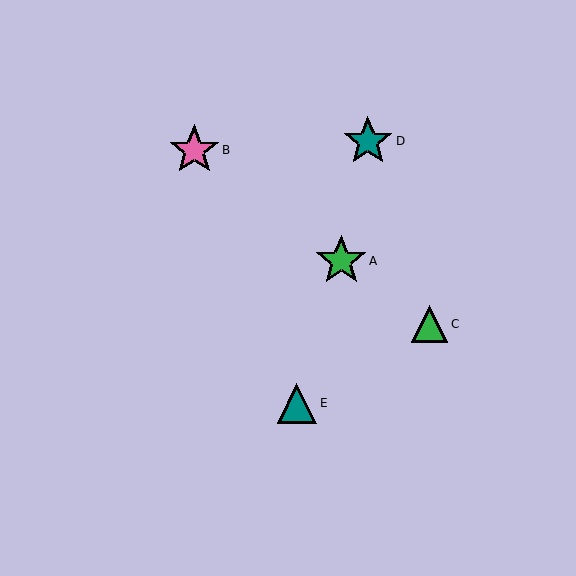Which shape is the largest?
The green star (labeled A) is the largest.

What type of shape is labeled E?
Shape E is a teal triangle.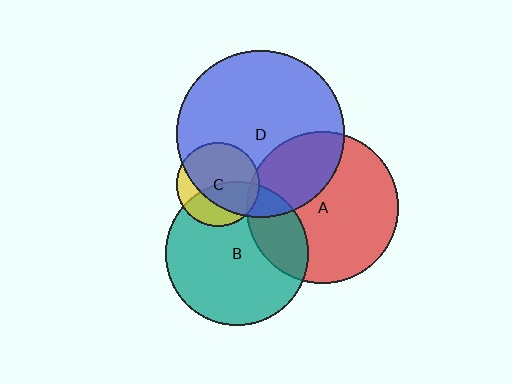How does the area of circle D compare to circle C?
Approximately 4.1 times.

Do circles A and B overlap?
Yes.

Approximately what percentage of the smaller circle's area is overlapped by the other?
Approximately 25%.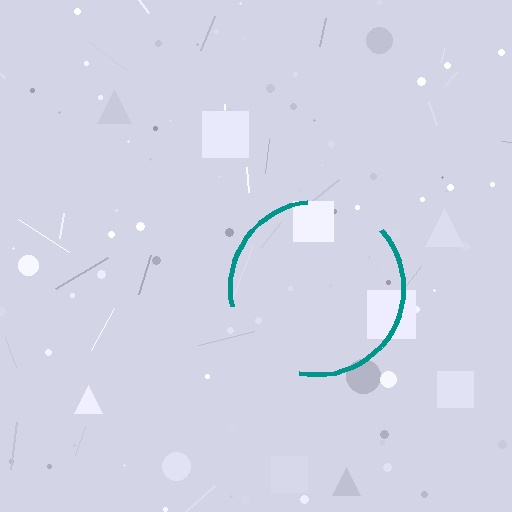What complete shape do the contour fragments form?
The contour fragments form a circle.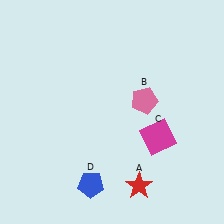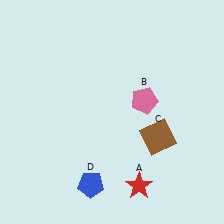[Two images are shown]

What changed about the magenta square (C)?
In Image 1, C is magenta. In Image 2, it changed to brown.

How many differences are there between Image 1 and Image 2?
There is 1 difference between the two images.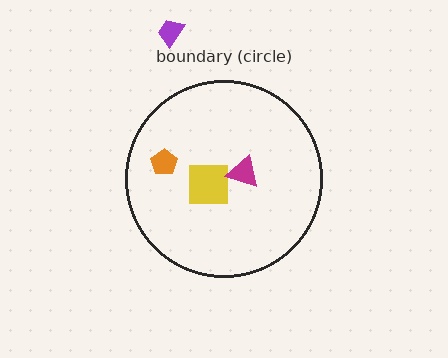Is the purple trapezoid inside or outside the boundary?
Outside.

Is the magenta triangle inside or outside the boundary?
Inside.